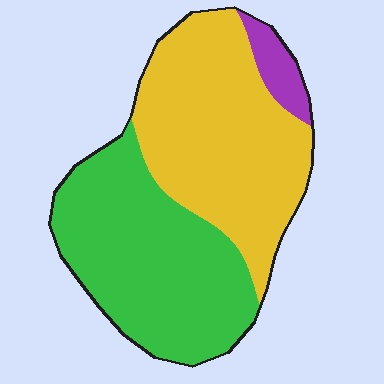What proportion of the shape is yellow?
Yellow covers 48% of the shape.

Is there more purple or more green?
Green.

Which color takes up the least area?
Purple, at roughly 5%.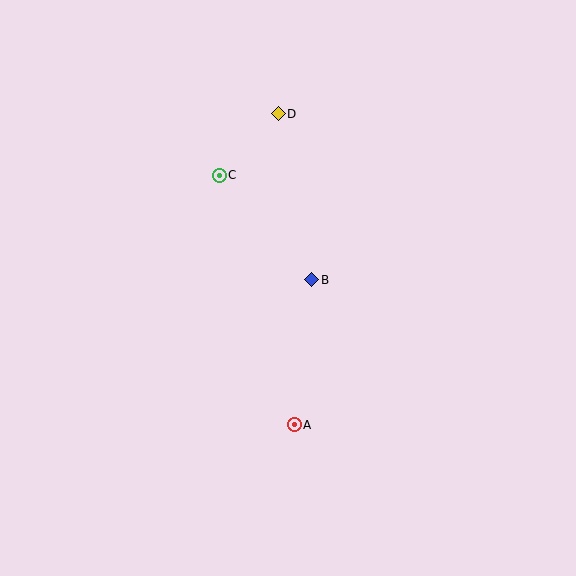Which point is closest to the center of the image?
Point B at (312, 280) is closest to the center.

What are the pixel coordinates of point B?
Point B is at (312, 280).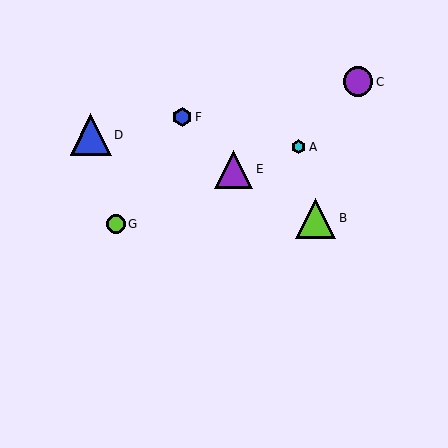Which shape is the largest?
The blue triangle (labeled D) is the largest.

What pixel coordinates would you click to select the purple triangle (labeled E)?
Click at (234, 169) to select the purple triangle E.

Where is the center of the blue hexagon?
The center of the blue hexagon is at (182, 117).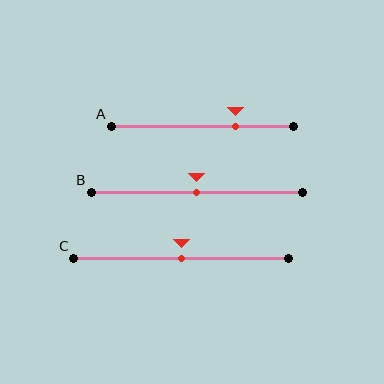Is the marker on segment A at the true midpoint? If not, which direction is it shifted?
No, the marker on segment A is shifted to the right by about 18% of the segment length.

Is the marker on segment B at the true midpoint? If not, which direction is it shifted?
Yes, the marker on segment B is at the true midpoint.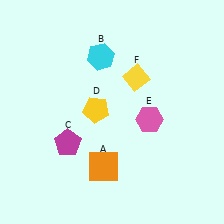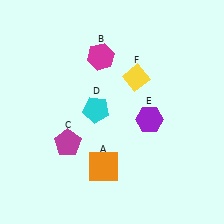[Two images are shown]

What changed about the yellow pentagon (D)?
In Image 1, D is yellow. In Image 2, it changed to cyan.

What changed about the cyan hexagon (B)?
In Image 1, B is cyan. In Image 2, it changed to magenta.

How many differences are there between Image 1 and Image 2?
There are 3 differences between the two images.